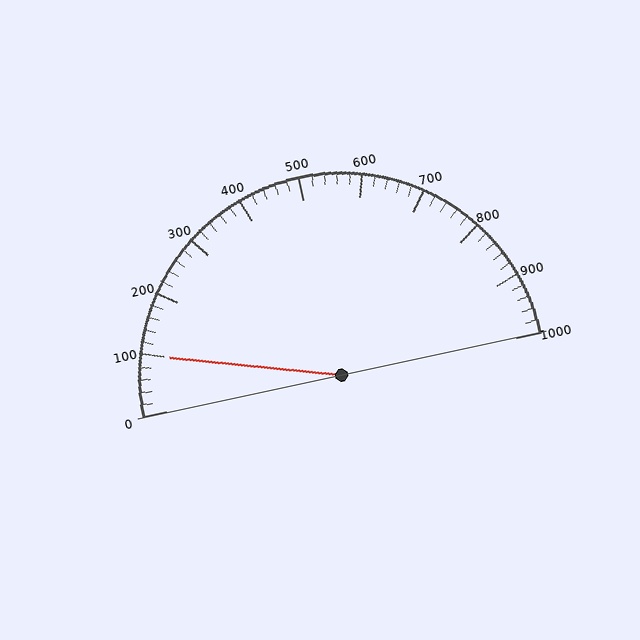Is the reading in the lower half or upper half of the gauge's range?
The reading is in the lower half of the range (0 to 1000).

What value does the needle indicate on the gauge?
The needle indicates approximately 100.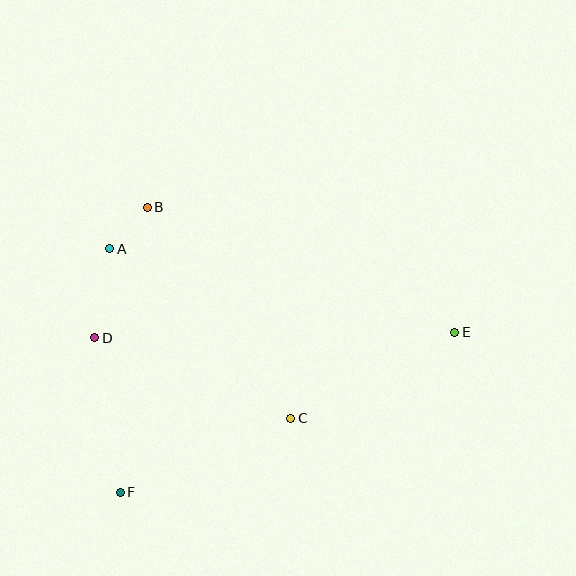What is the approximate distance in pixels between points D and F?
The distance between D and F is approximately 157 pixels.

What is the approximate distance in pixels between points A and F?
The distance between A and F is approximately 244 pixels.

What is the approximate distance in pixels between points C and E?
The distance between C and E is approximately 185 pixels.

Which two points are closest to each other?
Points A and B are closest to each other.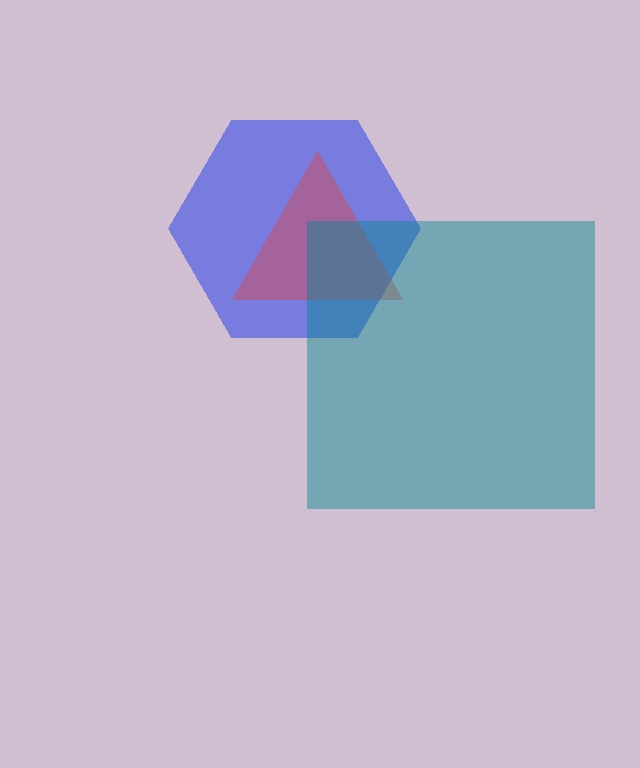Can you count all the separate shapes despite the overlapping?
Yes, there are 3 separate shapes.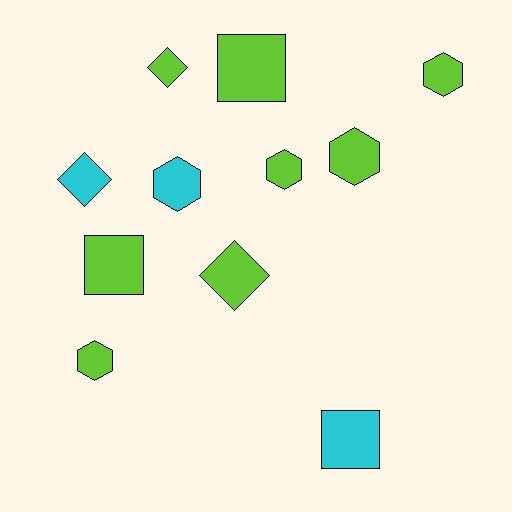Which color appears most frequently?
Lime, with 8 objects.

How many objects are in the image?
There are 11 objects.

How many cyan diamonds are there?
There is 1 cyan diamond.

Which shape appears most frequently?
Hexagon, with 5 objects.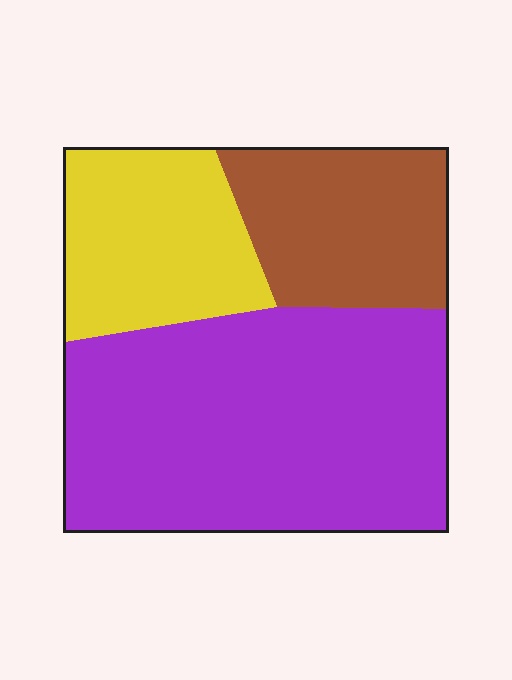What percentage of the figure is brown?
Brown takes up between a sixth and a third of the figure.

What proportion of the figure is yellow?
Yellow covers 22% of the figure.